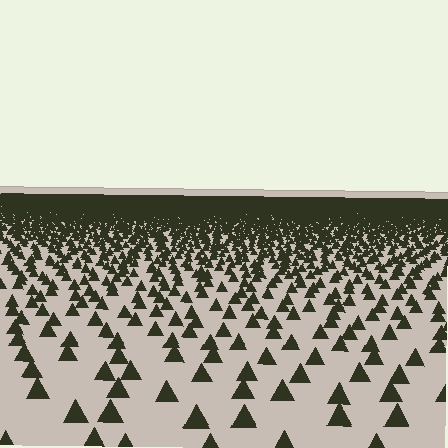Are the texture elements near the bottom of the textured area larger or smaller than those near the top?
Larger. Near the bottom, elements are closer to the viewer and appear at a bigger on-screen size.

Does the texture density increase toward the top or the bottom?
Density increases toward the top.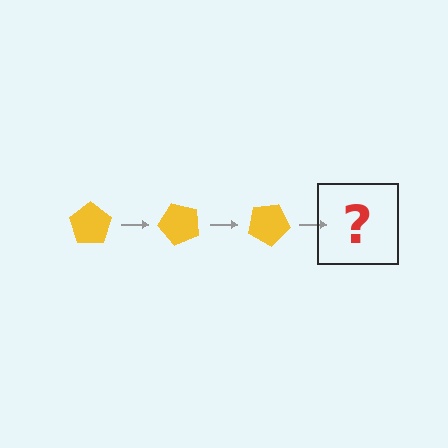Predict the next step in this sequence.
The next step is a yellow pentagon rotated 150 degrees.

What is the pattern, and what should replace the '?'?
The pattern is that the pentagon rotates 50 degrees each step. The '?' should be a yellow pentagon rotated 150 degrees.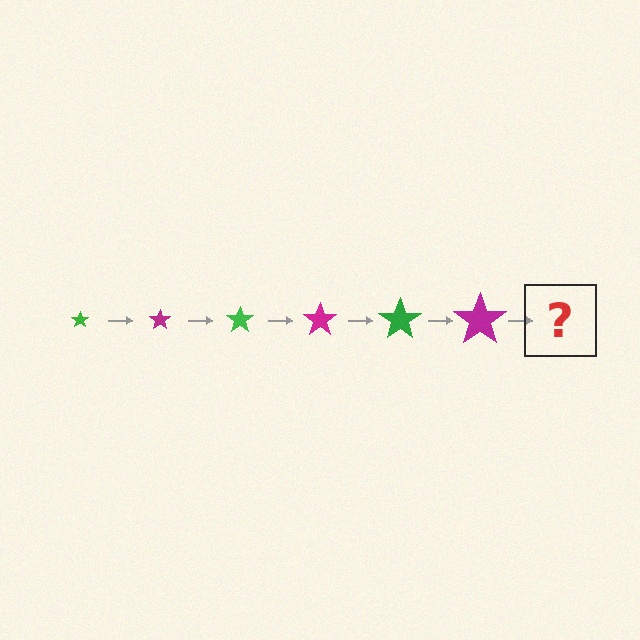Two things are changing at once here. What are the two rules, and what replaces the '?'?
The two rules are that the star grows larger each step and the color cycles through green and magenta. The '?' should be a green star, larger than the previous one.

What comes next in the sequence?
The next element should be a green star, larger than the previous one.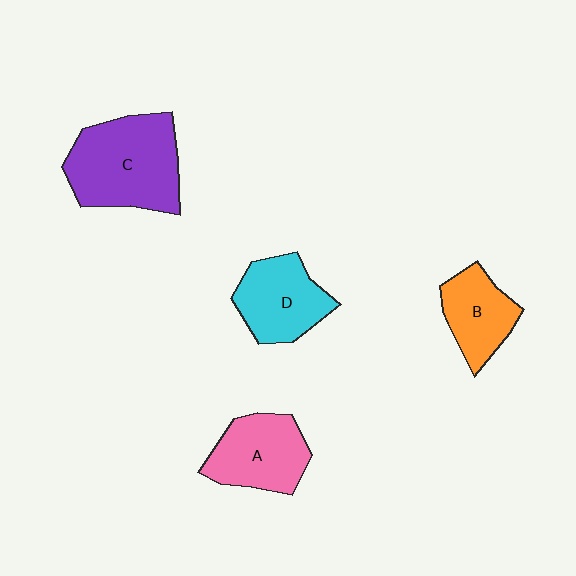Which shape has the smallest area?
Shape B (orange).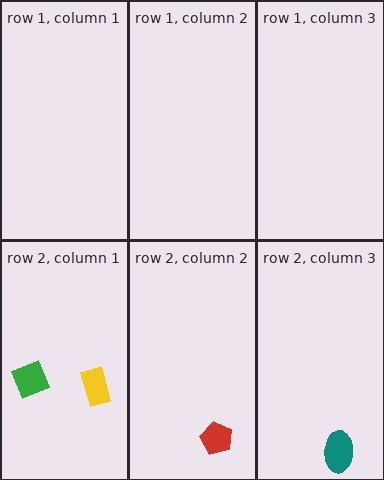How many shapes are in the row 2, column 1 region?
2.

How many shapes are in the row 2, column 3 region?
1.